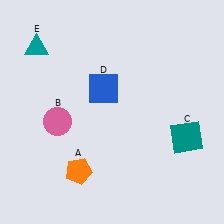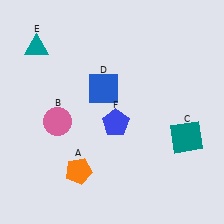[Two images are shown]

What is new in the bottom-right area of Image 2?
A blue pentagon (F) was added in the bottom-right area of Image 2.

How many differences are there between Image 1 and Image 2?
There is 1 difference between the two images.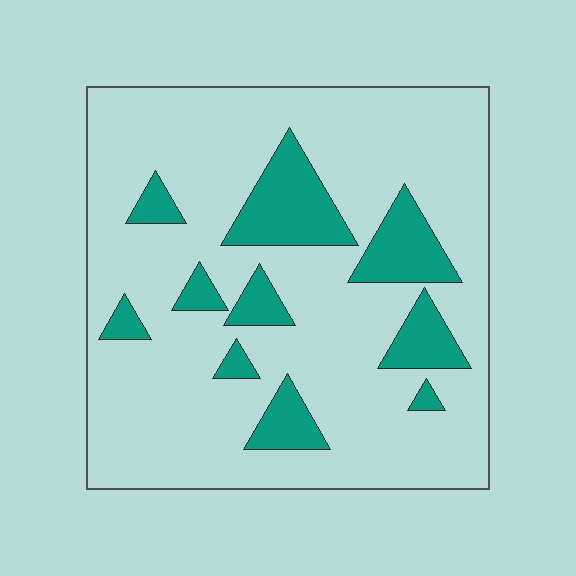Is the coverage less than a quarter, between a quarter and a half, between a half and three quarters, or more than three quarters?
Less than a quarter.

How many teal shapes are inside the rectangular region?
10.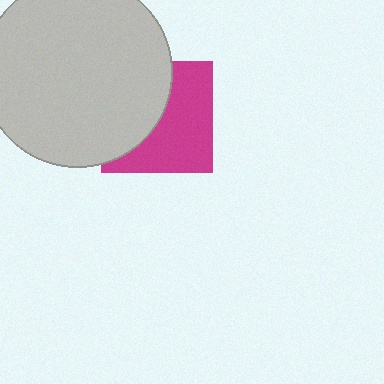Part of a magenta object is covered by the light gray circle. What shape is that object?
It is a square.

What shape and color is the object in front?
The object in front is a light gray circle.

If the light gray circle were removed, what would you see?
You would see the complete magenta square.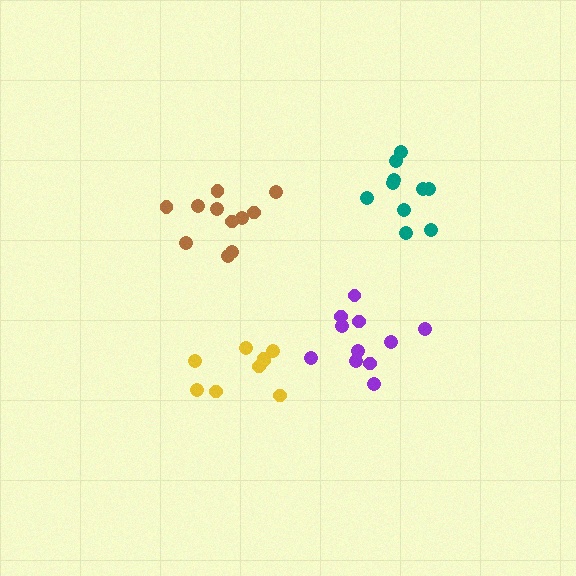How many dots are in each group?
Group 1: 11 dots, Group 2: 10 dots, Group 3: 11 dots, Group 4: 9 dots (41 total).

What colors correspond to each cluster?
The clusters are colored: purple, teal, brown, yellow.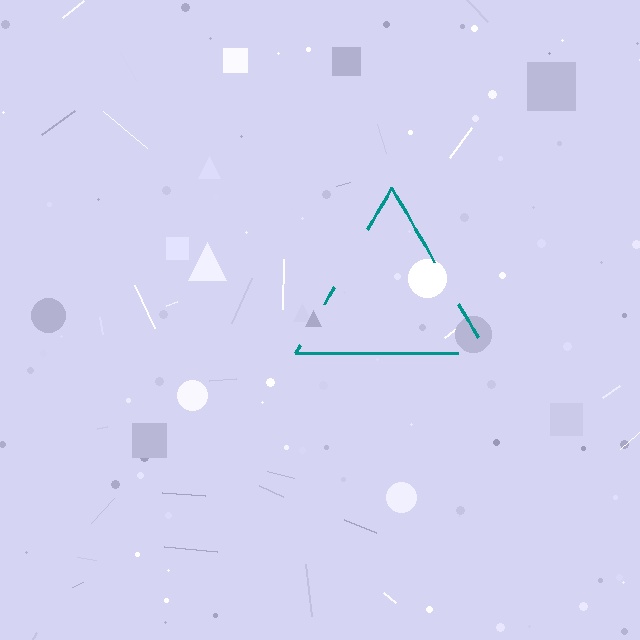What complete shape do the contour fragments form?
The contour fragments form a triangle.